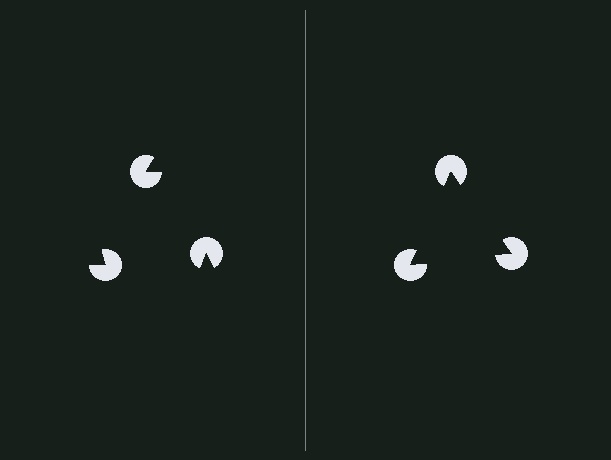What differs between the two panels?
The pac-man discs are positioned identically on both sides; only the wedge orientations differ. On the right they align to a triangle; on the left they are misaligned.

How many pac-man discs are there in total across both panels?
6 — 3 on each side.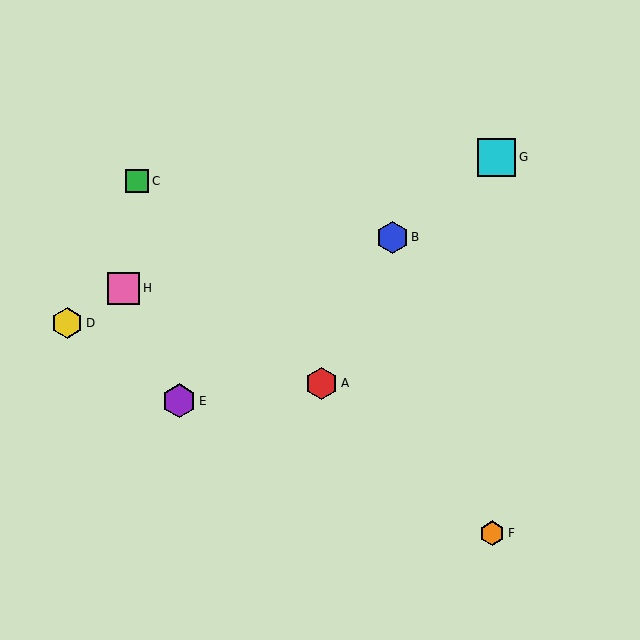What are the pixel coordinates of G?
Object G is at (497, 157).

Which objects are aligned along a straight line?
Objects B, E, G are aligned along a straight line.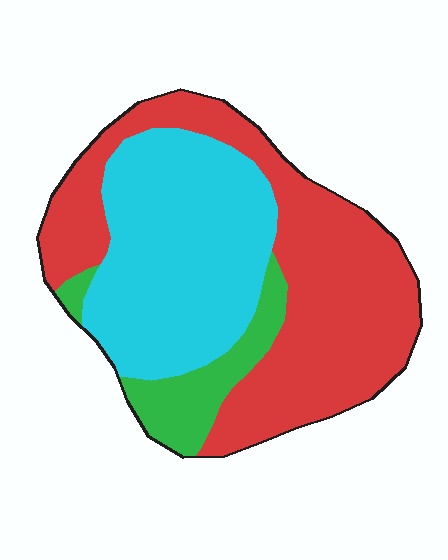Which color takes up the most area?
Red, at roughly 50%.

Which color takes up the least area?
Green, at roughly 10%.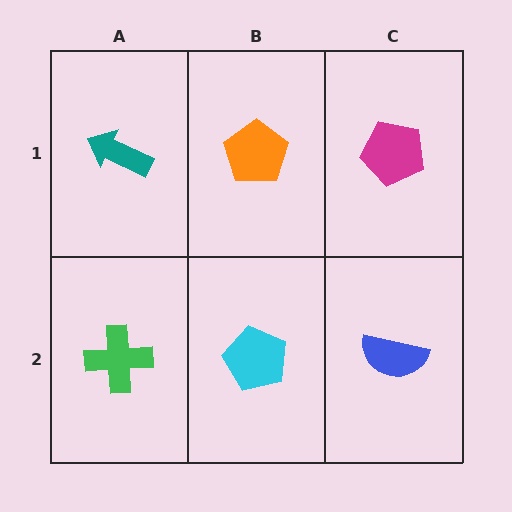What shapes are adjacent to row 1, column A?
A green cross (row 2, column A), an orange pentagon (row 1, column B).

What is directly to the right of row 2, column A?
A cyan pentagon.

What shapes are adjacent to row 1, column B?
A cyan pentagon (row 2, column B), a teal arrow (row 1, column A), a magenta pentagon (row 1, column C).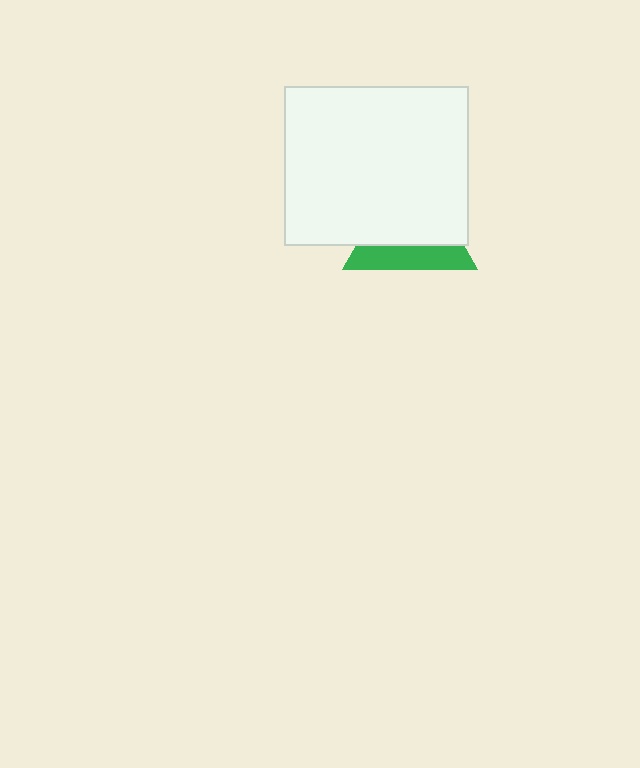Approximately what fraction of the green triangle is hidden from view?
Roughly 63% of the green triangle is hidden behind the white rectangle.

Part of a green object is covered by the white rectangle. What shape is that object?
It is a triangle.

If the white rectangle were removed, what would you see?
You would see the complete green triangle.